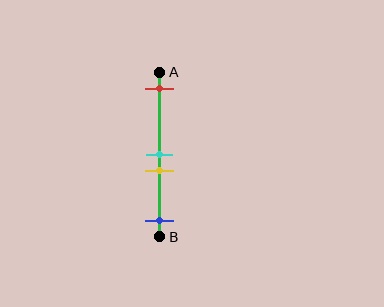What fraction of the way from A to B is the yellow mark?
The yellow mark is approximately 60% (0.6) of the way from A to B.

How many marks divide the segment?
There are 4 marks dividing the segment.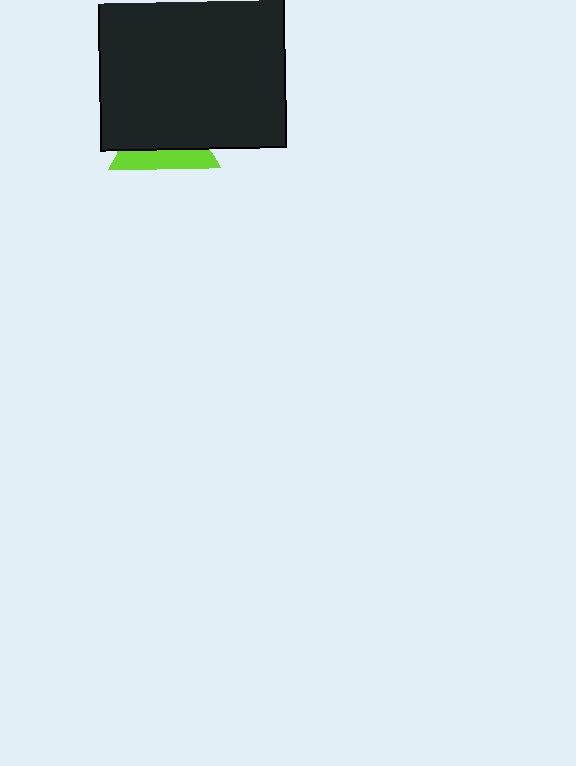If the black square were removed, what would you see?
You would see the complete lime triangle.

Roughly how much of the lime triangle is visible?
A small part of it is visible (roughly 36%).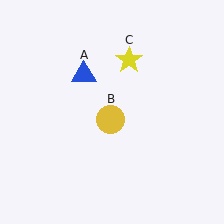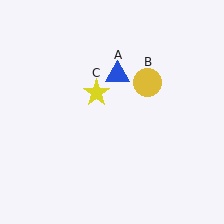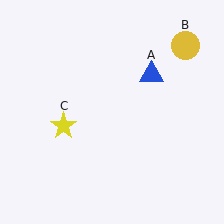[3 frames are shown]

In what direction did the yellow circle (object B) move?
The yellow circle (object B) moved up and to the right.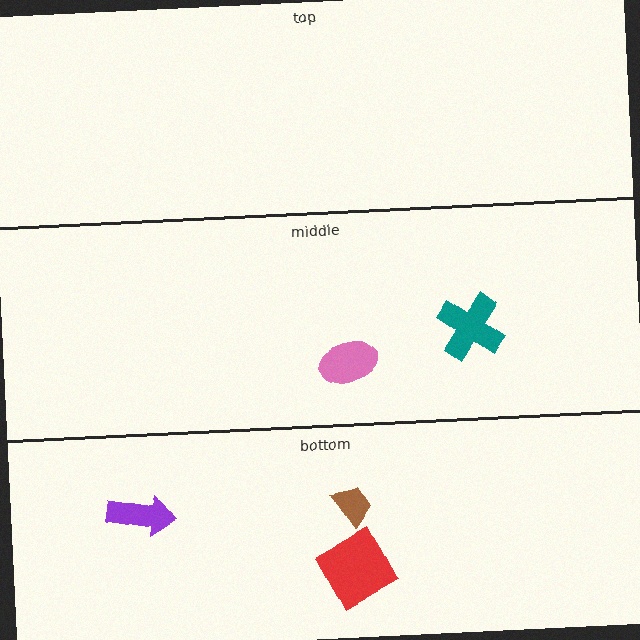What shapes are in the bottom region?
The brown trapezoid, the red square, the purple arrow.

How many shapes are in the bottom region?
3.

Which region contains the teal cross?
The middle region.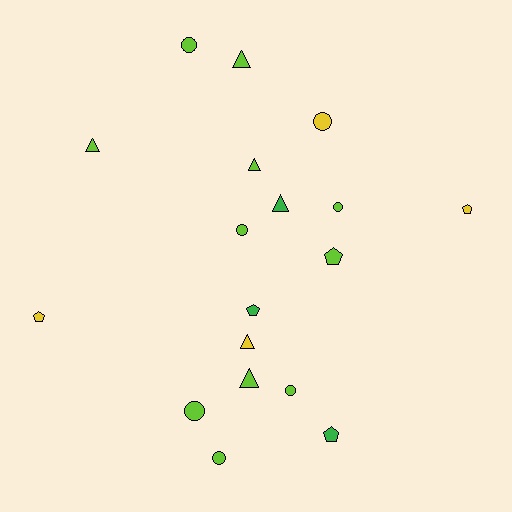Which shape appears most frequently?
Circle, with 7 objects.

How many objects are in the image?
There are 18 objects.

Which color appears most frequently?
Lime, with 11 objects.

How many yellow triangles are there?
There is 1 yellow triangle.